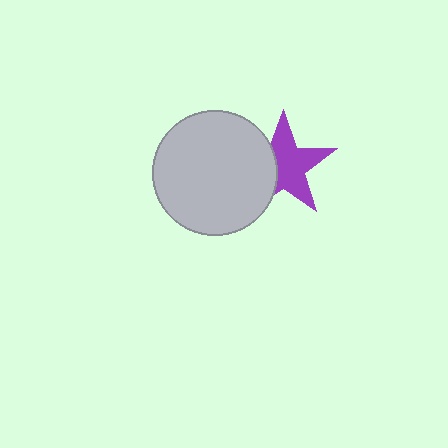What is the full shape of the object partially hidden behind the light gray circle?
The partially hidden object is a purple star.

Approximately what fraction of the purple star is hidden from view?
Roughly 36% of the purple star is hidden behind the light gray circle.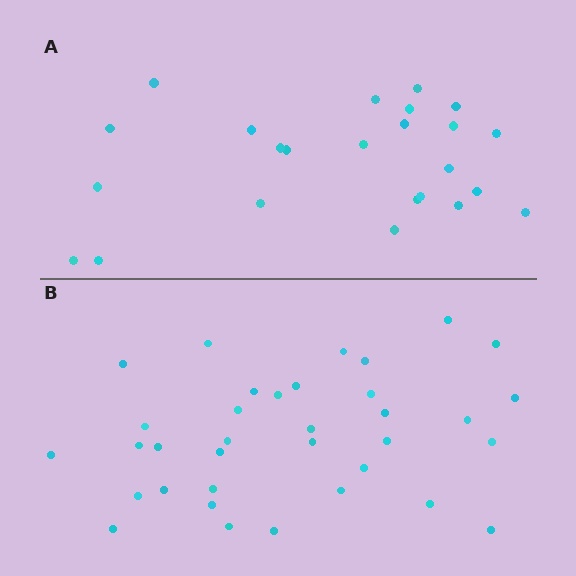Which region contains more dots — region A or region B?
Region B (the bottom region) has more dots.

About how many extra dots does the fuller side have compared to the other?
Region B has roughly 12 or so more dots than region A.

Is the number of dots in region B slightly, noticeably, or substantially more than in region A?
Region B has substantially more. The ratio is roughly 1.5 to 1.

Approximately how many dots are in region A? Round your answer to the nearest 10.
About 20 dots. (The exact count is 24, which rounds to 20.)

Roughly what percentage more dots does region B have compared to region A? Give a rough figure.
About 45% more.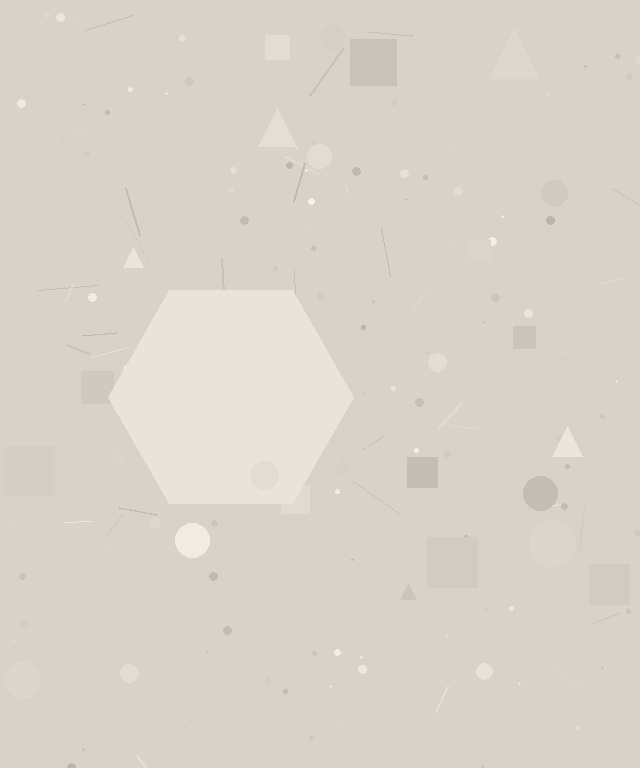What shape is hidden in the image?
A hexagon is hidden in the image.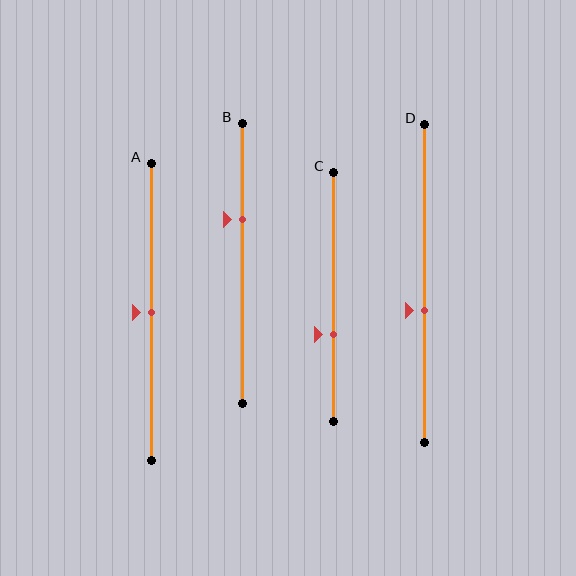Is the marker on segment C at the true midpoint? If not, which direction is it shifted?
No, the marker on segment C is shifted downward by about 15% of the segment length.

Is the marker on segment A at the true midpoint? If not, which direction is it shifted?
Yes, the marker on segment A is at the true midpoint.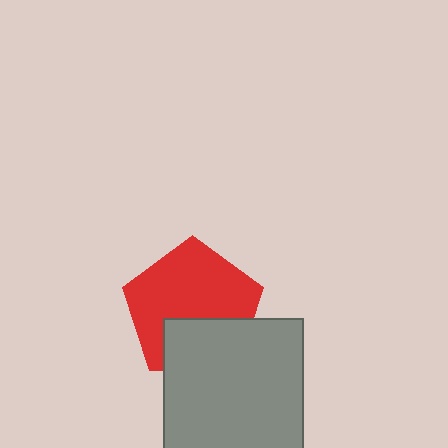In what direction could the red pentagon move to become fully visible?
The red pentagon could move up. That would shift it out from behind the gray rectangle entirely.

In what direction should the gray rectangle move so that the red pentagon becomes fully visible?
The gray rectangle should move down. That is the shortest direction to clear the overlap and leave the red pentagon fully visible.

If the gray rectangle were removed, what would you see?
You would see the complete red pentagon.